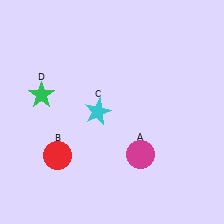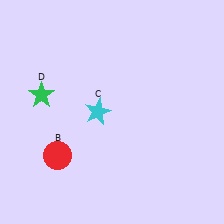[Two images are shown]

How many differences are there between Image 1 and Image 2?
There is 1 difference between the two images.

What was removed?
The magenta circle (A) was removed in Image 2.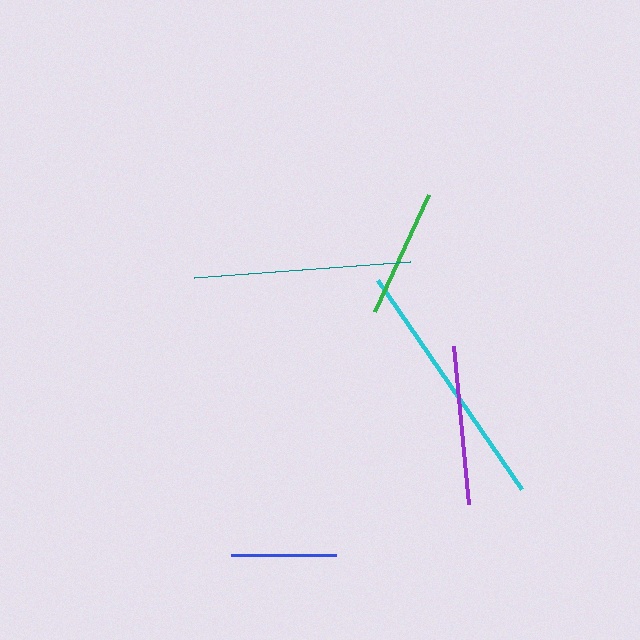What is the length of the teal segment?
The teal segment is approximately 216 pixels long.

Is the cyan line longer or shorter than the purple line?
The cyan line is longer than the purple line.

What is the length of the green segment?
The green segment is approximately 129 pixels long.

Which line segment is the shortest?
The blue line is the shortest at approximately 105 pixels.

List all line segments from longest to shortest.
From longest to shortest: cyan, teal, purple, green, blue.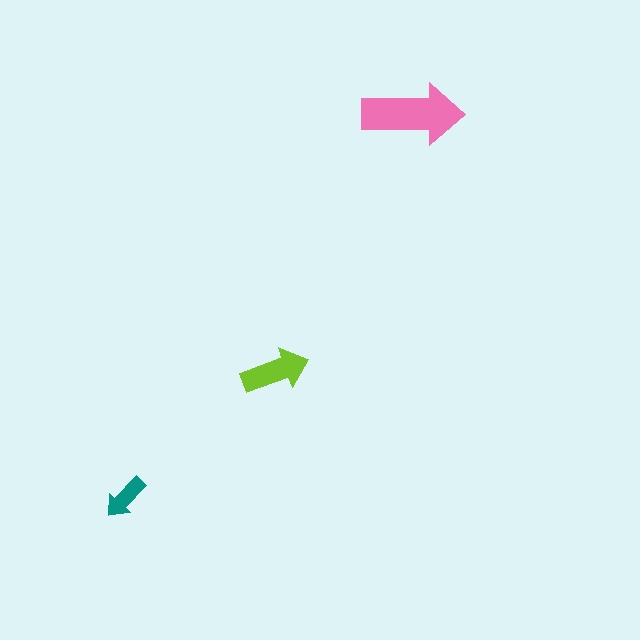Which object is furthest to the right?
The pink arrow is rightmost.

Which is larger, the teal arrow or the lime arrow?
The lime one.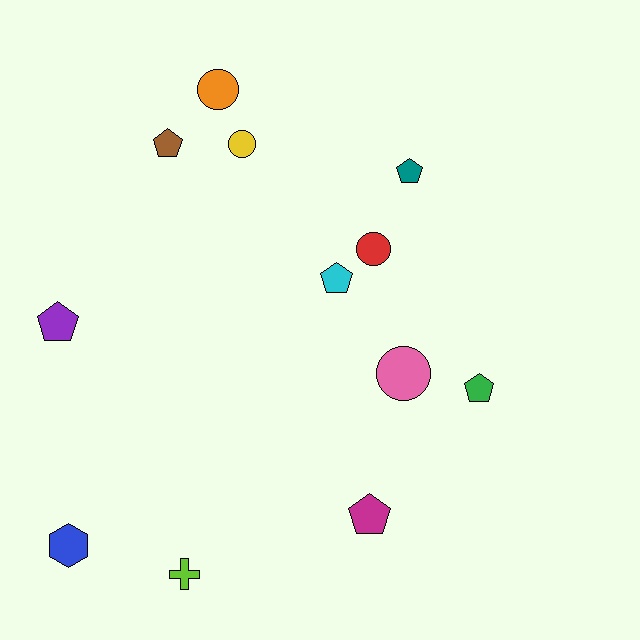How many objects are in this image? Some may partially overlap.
There are 12 objects.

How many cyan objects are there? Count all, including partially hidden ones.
There is 1 cyan object.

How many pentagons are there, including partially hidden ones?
There are 6 pentagons.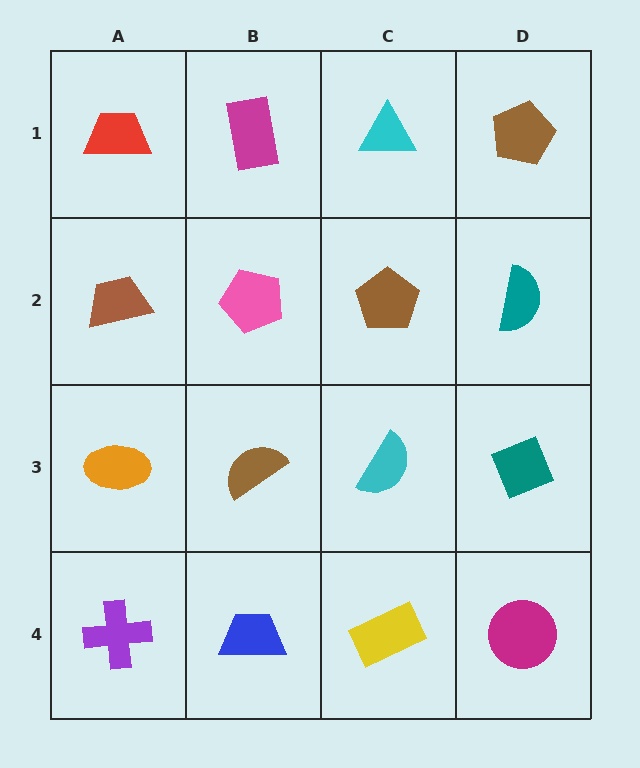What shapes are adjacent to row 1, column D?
A teal semicircle (row 2, column D), a cyan triangle (row 1, column C).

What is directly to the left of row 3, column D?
A cyan semicircle.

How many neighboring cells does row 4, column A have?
2.